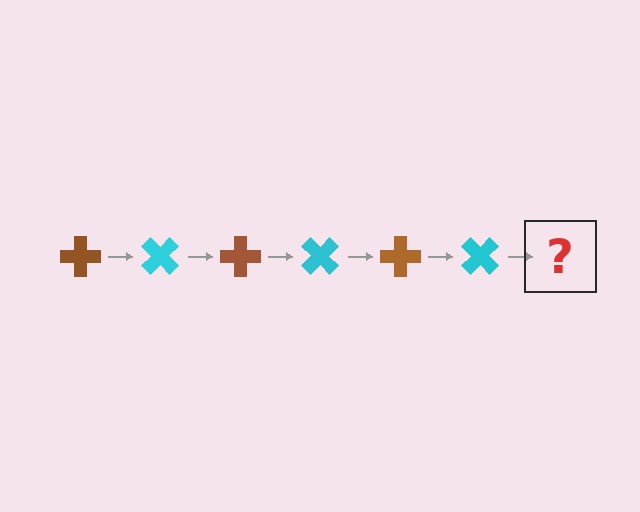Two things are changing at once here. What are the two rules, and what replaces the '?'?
The two rules are that it rotates 45 degrees each step and the color cycles through brown and cyan. The '?' should be a brown cross, rotated 270 degrees from the start.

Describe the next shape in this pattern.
It should be a brown cross, rotated 270 degrees from the start.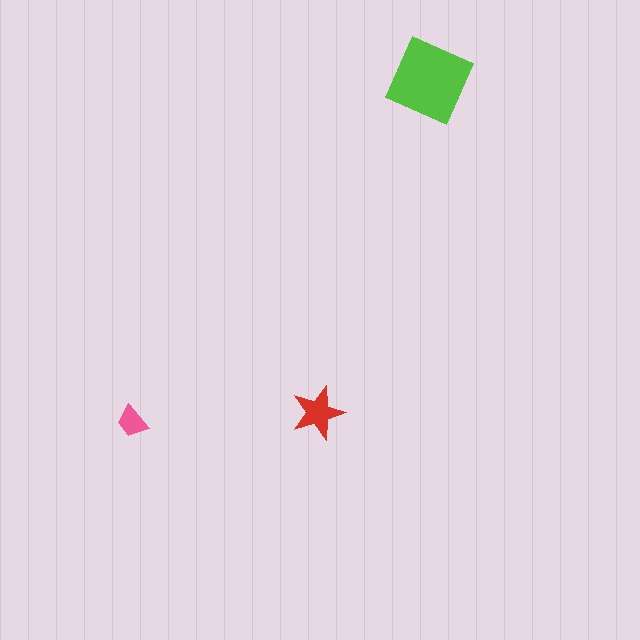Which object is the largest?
The lime diamond.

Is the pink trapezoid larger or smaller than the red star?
Smaller.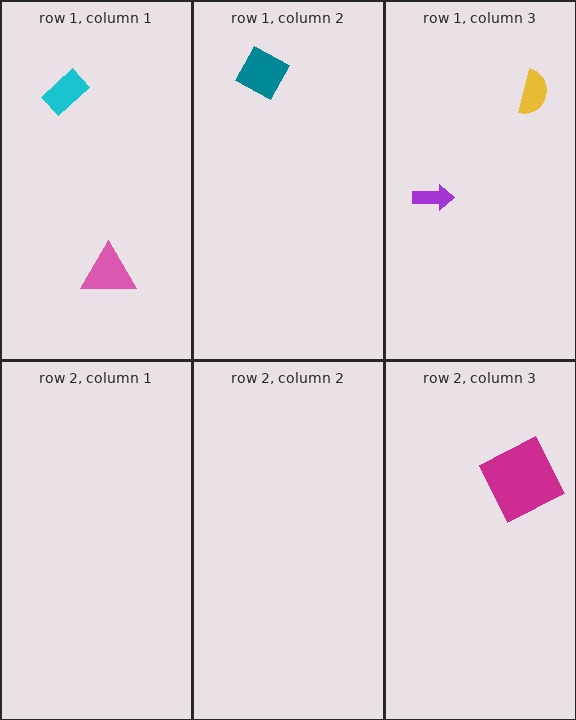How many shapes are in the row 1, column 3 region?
2.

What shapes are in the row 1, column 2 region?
The teal diamond.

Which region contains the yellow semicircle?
The row 1, column 3 region.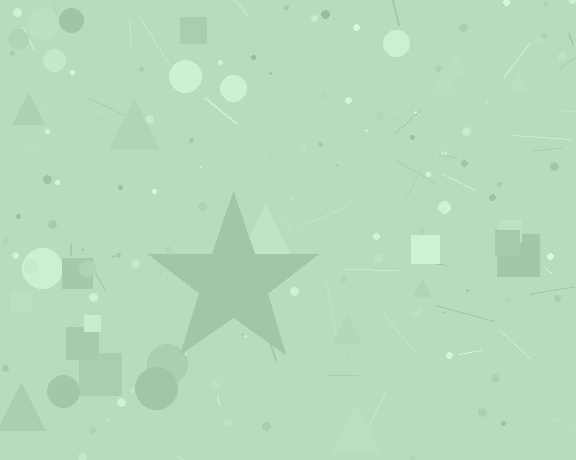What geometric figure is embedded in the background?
A star is embedded in the background.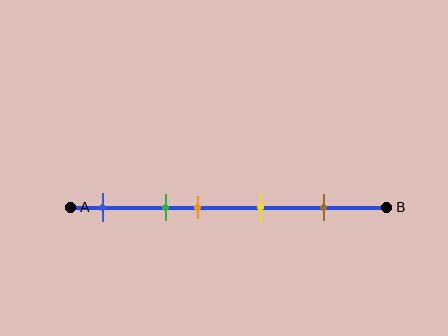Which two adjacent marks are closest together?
The green and orange marks are the closest adjacent pair.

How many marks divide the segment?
There are 5 marks dividing the segment.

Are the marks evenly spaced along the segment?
No, the marks are not evenly spaced.